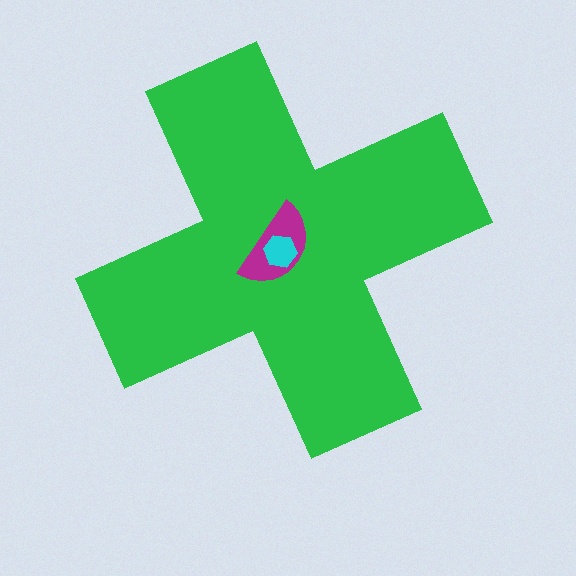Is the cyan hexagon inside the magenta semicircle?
Yes.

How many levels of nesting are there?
3.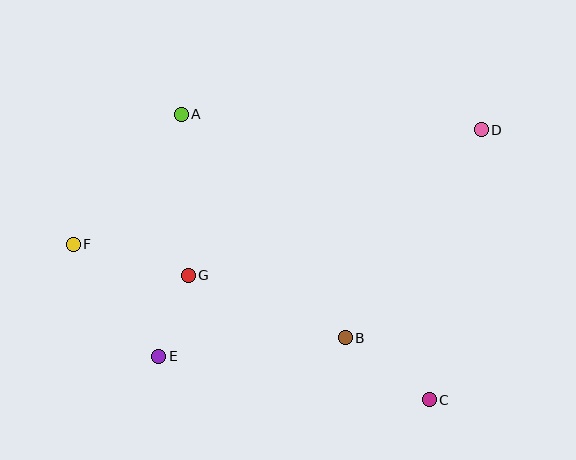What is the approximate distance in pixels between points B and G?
The distance between B and G is approximately 169 pixels.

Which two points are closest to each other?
Points E and G are closest to each other.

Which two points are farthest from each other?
Points D and F are farthest from each other.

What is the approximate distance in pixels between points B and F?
The distance between B and F is approximately 287 pixels.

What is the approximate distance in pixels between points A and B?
The distance between A and B is approximately 277 pixels.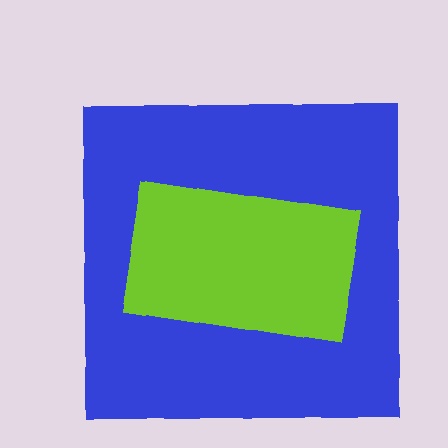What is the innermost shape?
The lime rectangle.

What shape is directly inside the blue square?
The lime rectangle.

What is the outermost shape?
The blue square.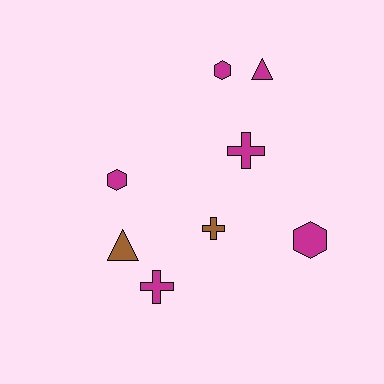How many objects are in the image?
There are 8 objects.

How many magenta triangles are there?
There is 1 magenta triangle.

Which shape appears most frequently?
Hexagon, with 3 objects.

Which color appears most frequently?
Magenta, with 6 objects.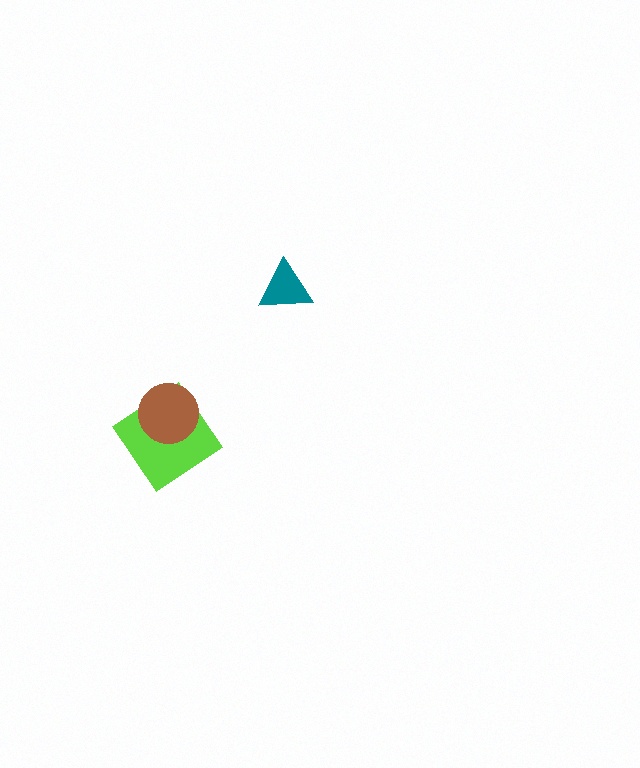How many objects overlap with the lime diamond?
1 object overlaps with the lime diamond.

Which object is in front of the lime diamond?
The brown circle is in front of the lime diamond.